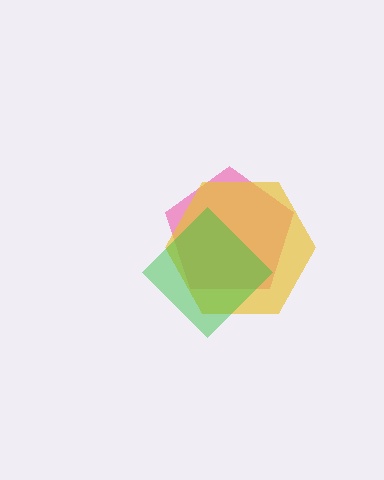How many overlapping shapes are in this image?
There are 3 overlapping shapes in the image.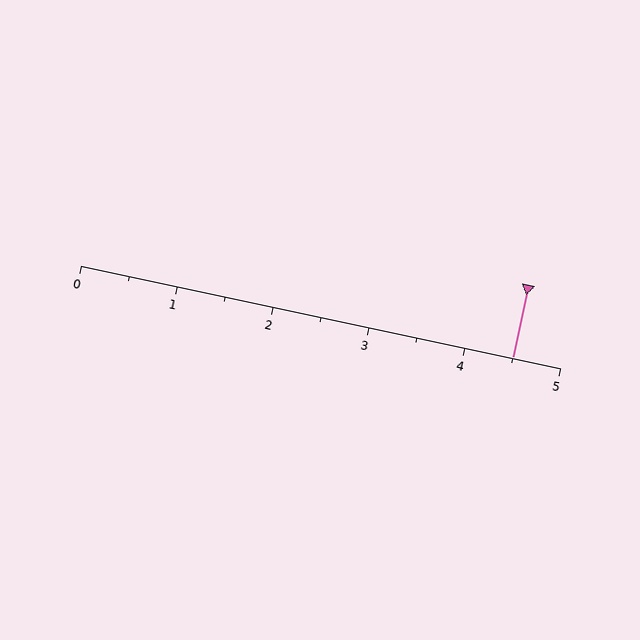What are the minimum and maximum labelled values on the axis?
The axis runs from 0 to 5.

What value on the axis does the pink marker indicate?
The marker indicates approximately 4.5.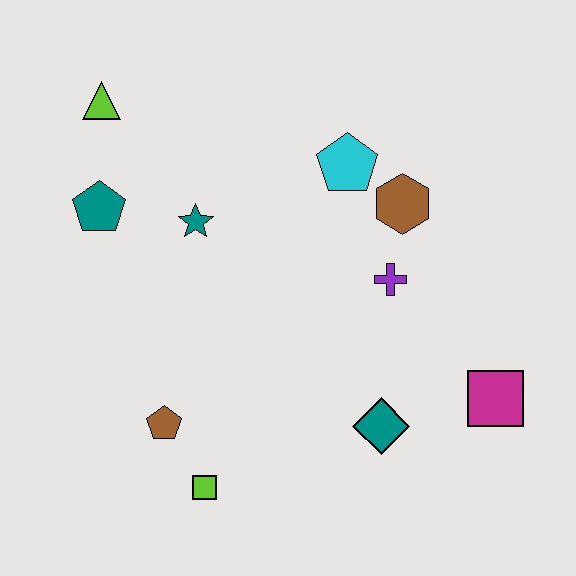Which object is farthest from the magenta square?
The lime triangle is farthest from the magenta square.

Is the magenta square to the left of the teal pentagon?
No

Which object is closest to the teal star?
The teal pentagon is closest to the teal star.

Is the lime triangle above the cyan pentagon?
Yes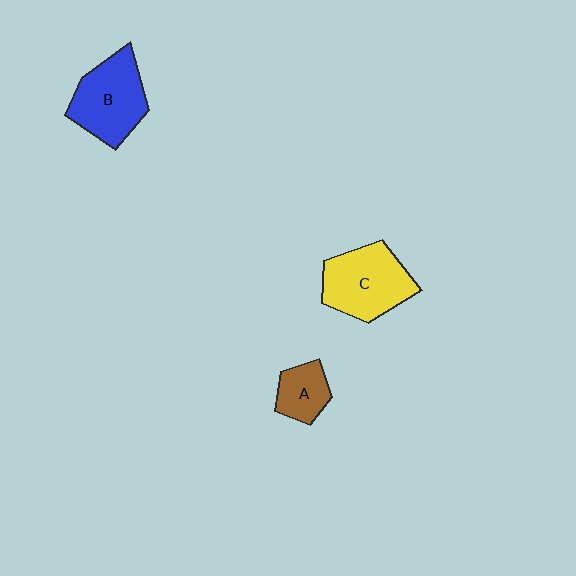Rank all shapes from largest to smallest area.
From largest to smallest: C (yellow), B (blue), A (brown).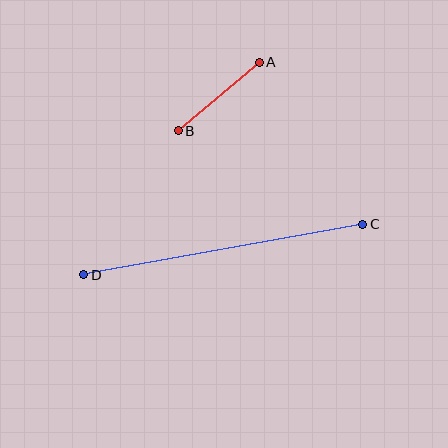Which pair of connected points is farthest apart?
Points C and D are farthest apart.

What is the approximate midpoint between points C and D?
The midpoint is at approximately (223, 250) pixels.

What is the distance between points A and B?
The distance is approximately 106 pixels.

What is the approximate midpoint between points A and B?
The midpoint is at approximately (219, 97) pixels.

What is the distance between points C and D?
The distance is approximately 283 pixels.